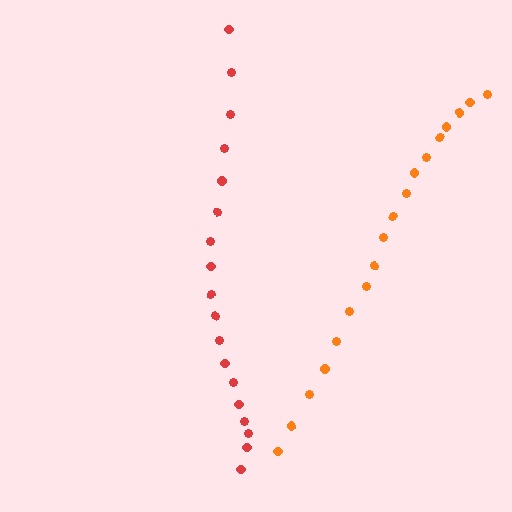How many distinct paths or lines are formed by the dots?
There are 2 distinct paths.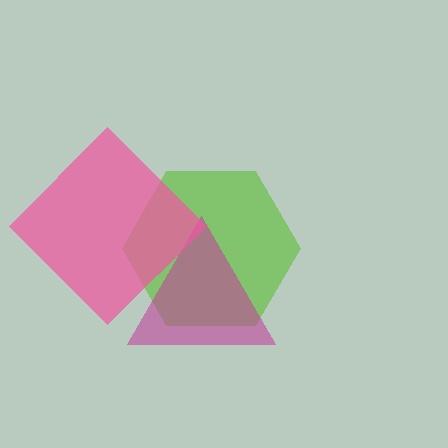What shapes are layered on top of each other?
The layered shapes are: a lime hexagon, a magenta triangle, a pink diamond.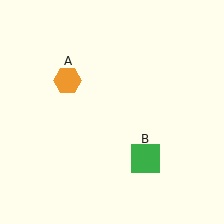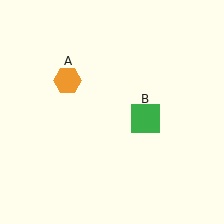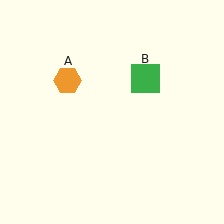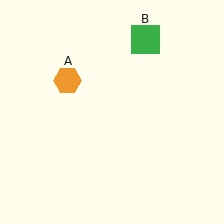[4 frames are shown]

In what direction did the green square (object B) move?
The green square (object B) moved up.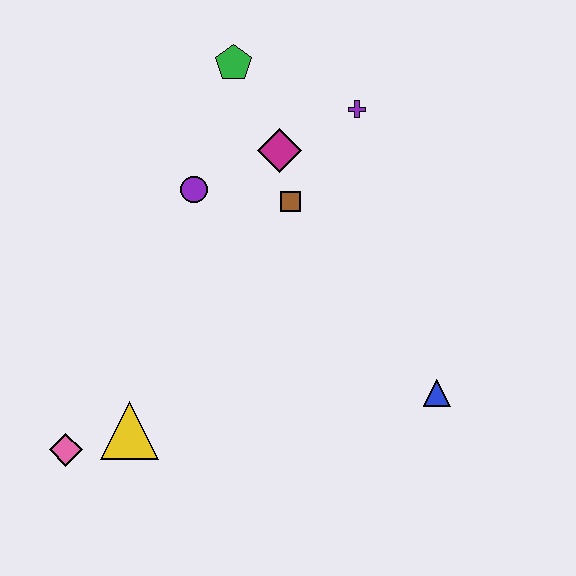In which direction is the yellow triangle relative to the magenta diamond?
The yellow triangle is below the magenta diamond.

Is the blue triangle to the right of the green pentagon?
Yes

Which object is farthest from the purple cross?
The pink diamond is farthest from the purple cross.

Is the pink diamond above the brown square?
No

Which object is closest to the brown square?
The magenta diamond is closest to the brown square.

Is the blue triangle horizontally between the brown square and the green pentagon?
No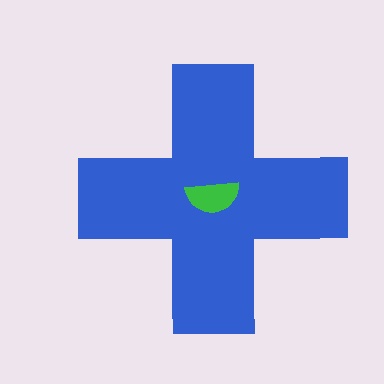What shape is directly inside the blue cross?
The green semicircle.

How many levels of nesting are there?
2.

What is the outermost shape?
The blue cross.